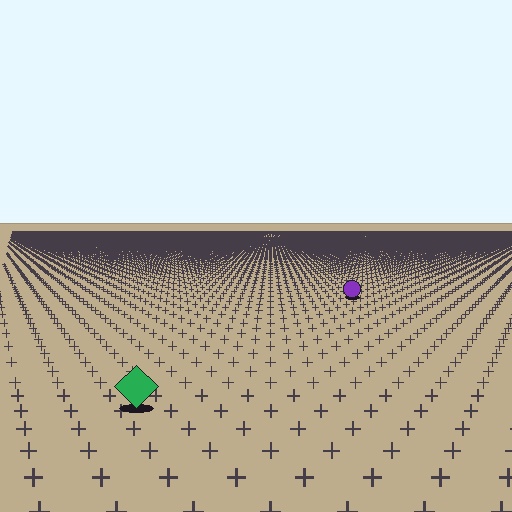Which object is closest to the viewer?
The green diamond is closest. The texture marks near it are larger and more spread out.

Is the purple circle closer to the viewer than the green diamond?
No. The green diamond is closer — you can tell from the texture gradient: the ground texture is coarser near it.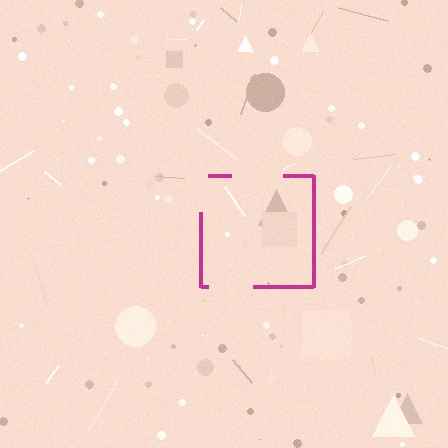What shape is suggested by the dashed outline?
The dashed outline suggests a square.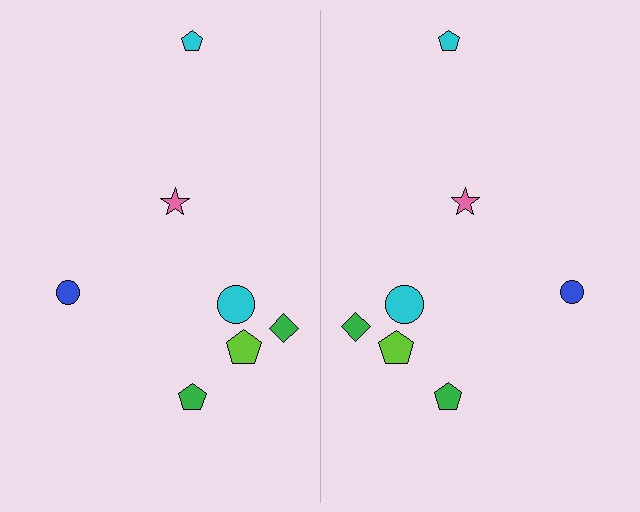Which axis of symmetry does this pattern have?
The pattern has a vertical axis of symmetry running through the center of the image.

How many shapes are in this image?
There are 14 shapes in this image.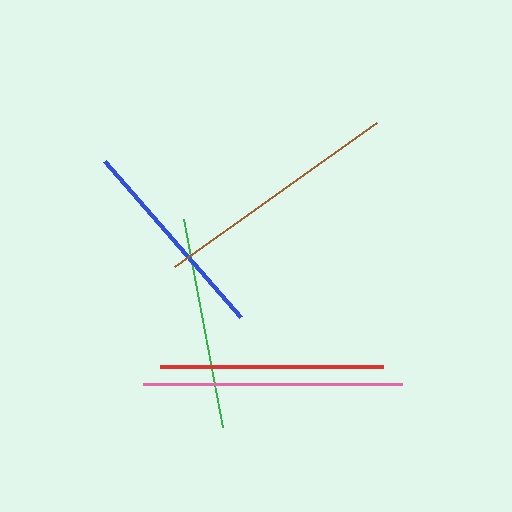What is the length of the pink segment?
The pink segment is approximately 260 pixels long.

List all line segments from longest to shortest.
From longest to shortest: pink, brown, red, green, blue.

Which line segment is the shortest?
The blue line is the shortest at approximately 207 pixels.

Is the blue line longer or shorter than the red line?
The red line is longer than the blue line.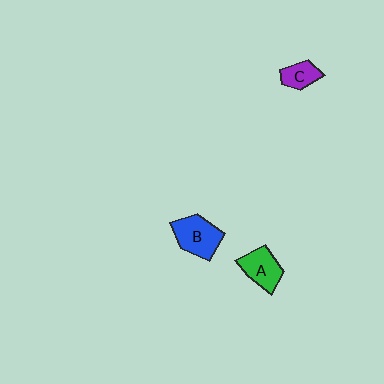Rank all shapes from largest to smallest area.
From largest to smallest: B (blue), A (green), C (purple).